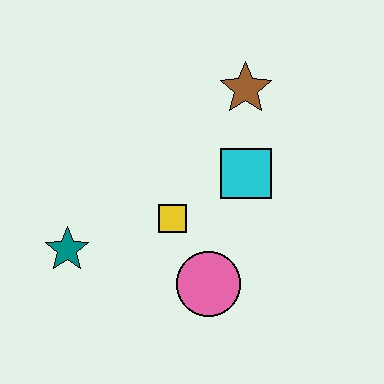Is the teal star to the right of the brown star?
No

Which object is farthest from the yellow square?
The brown star is farthest from the yellow square.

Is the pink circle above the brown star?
No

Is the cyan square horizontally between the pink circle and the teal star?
No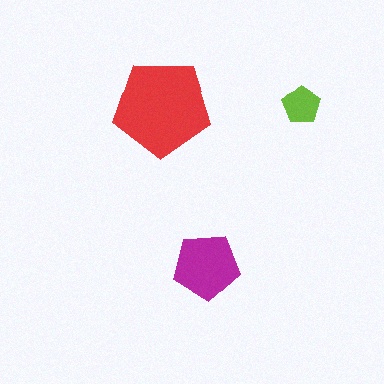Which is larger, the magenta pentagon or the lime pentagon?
The magenta one.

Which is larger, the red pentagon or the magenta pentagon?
The red one.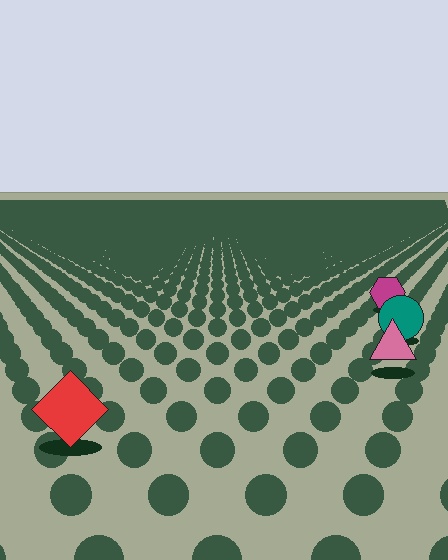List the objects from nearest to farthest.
From nearest to farthest: the red diamond, the pink triangle, the teal circle, the magenta hexagon.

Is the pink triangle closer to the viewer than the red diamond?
No. The red diamond is closer — you can tell from the texture gradient: the ground texture is coarser near it.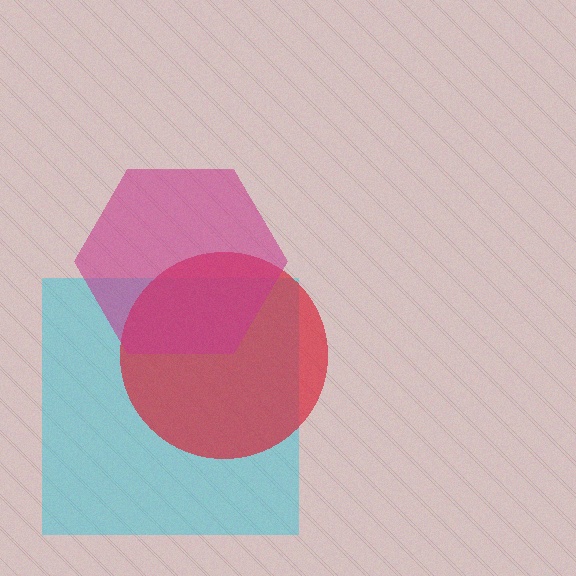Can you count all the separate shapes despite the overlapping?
Yes, there are 3 separate shapes.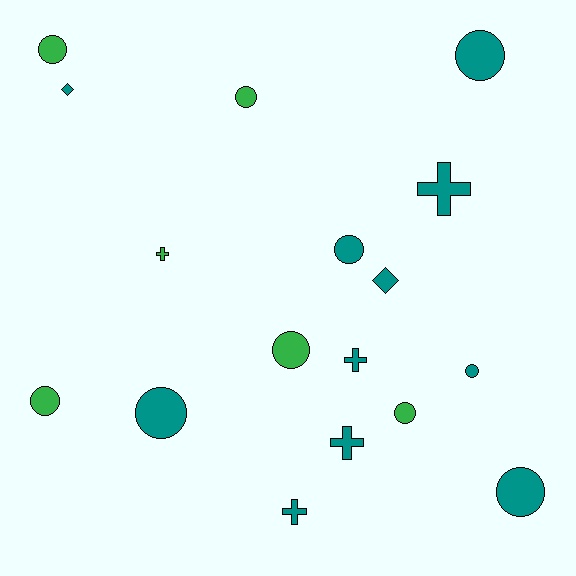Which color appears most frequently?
Teal, with 11 objects.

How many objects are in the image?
There are 17 objects.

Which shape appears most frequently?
Circle, with 10 objects.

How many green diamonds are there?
There are no green diamonds.